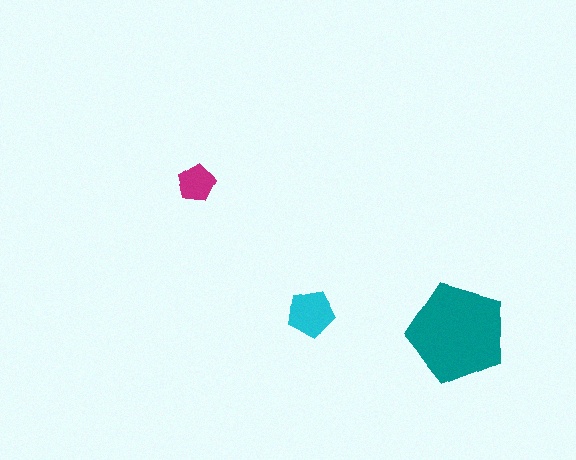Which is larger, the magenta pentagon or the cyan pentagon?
The cyan one.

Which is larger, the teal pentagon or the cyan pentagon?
The teal one.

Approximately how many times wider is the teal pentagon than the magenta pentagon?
About 2.5 times wider.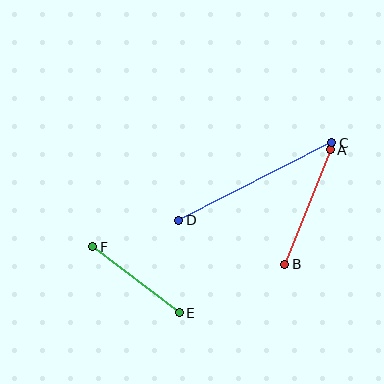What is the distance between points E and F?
The distance is approximately 109 pixels.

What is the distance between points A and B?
The distance is approximately 123 pixels.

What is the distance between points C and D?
The distance is approximately 172 pixels.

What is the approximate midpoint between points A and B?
The midpoint is at approximately (307, 207) pixels.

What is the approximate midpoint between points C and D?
The midpoint is at approximately (255, 181) pixels.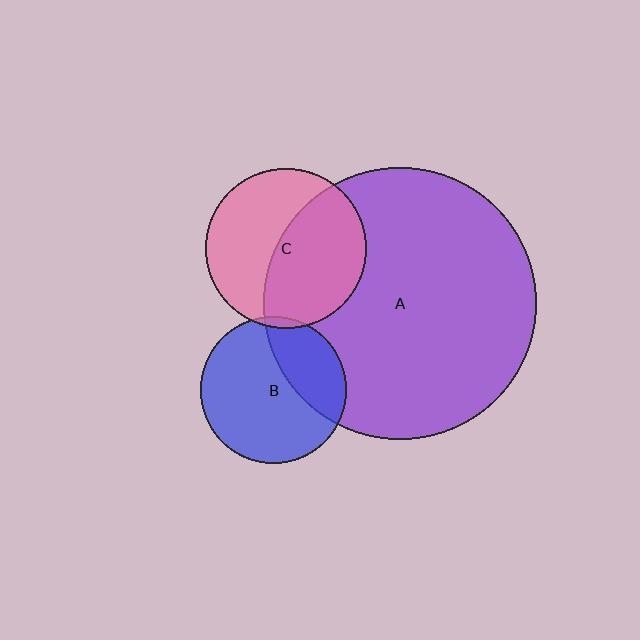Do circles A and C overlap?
Yes.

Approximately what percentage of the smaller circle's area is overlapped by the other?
Approximately 50%.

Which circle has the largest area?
Circle A (purple).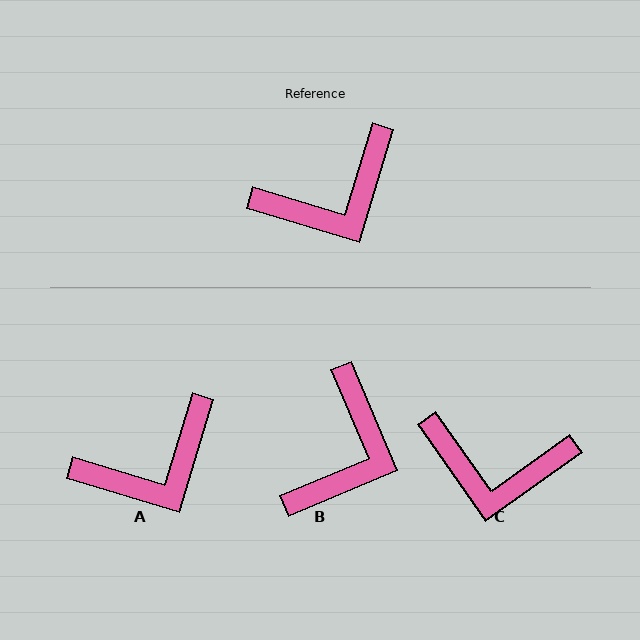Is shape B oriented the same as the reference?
No, it is off by about 39 degrees.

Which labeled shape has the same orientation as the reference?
A.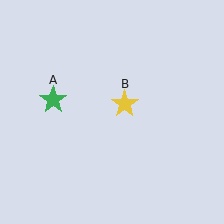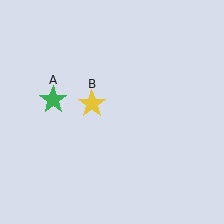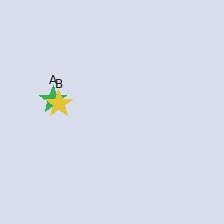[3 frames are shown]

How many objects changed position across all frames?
1 object changed position: yellow star (object B).